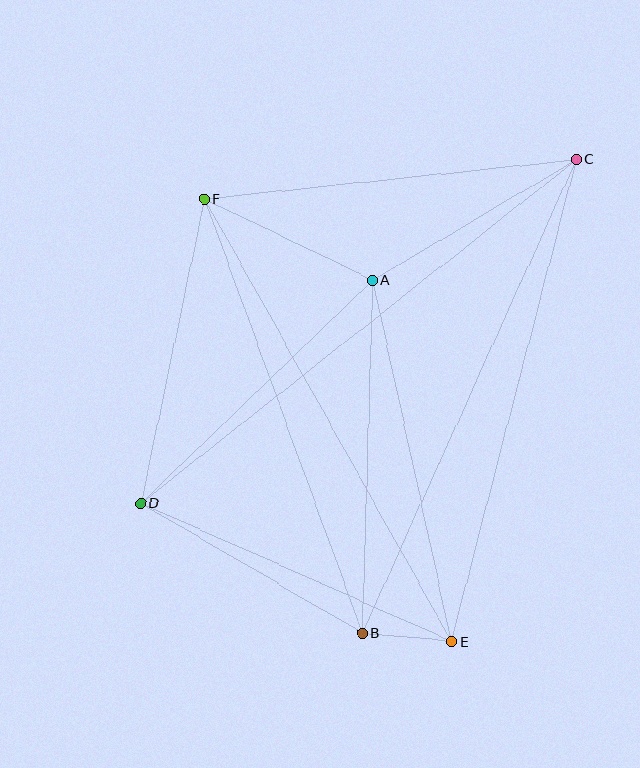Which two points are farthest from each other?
Points C and D are farthest from each other.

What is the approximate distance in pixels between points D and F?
The distance between D and F is approximately 311 pixels.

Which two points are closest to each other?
Points B and E are closest to each other.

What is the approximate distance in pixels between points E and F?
The distance between E and F is approximately 507 pixels.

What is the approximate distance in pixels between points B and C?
The distance between B and C is approximately 519 pixels.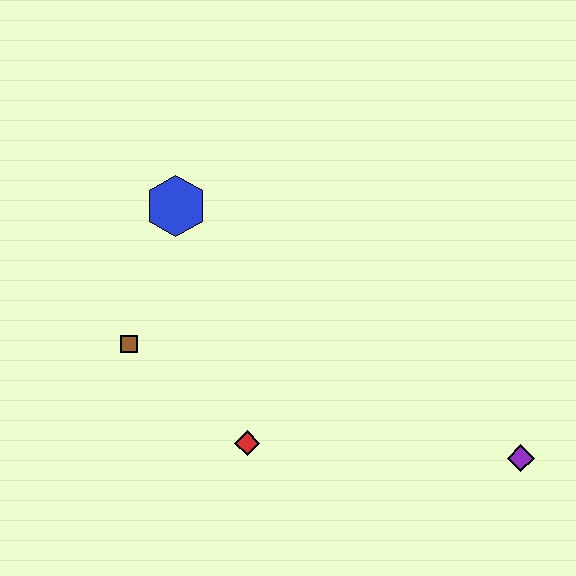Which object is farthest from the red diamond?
The purple diamond is farthest from the red diamond.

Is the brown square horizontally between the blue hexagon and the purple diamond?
No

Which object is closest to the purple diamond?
The red diamond is closest to the purple diamond.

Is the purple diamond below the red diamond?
Yes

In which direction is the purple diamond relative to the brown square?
The purple diamond is to the right of the brown square.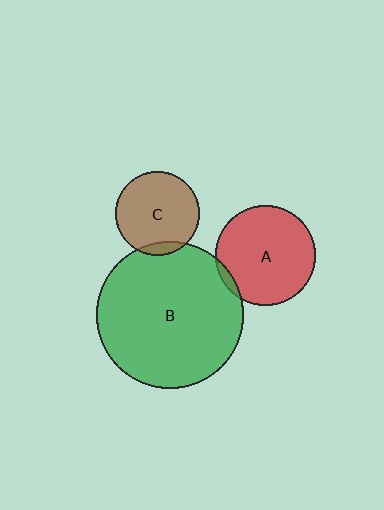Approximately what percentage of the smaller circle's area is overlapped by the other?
Approximately 5%.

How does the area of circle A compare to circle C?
Approximately 1.4 times.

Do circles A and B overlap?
Yes.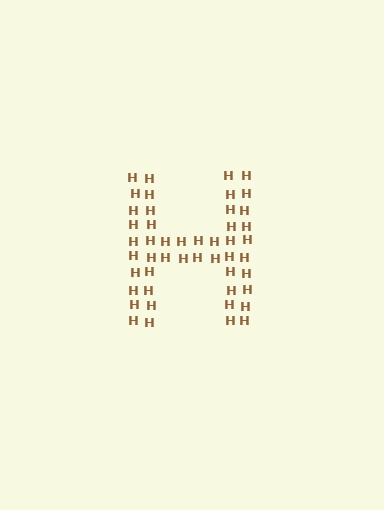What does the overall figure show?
The overall figure shows the letter H.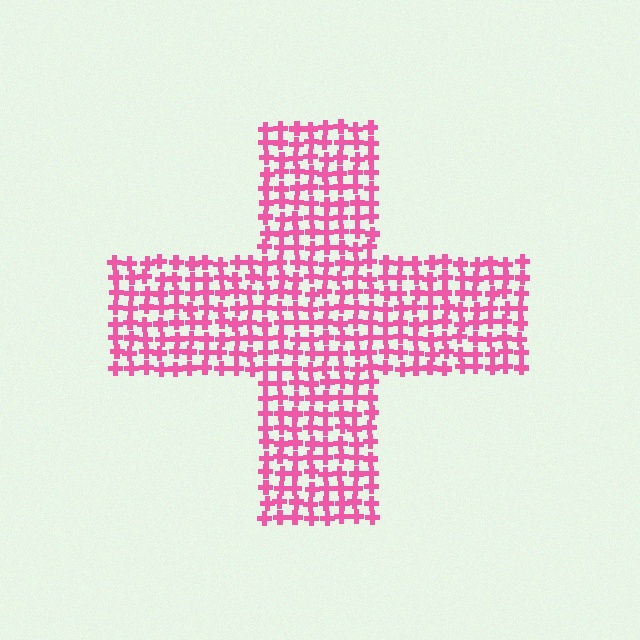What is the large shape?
The large shape is a cross.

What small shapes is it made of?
It is made of small crosses.